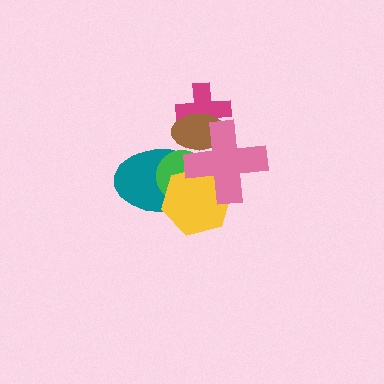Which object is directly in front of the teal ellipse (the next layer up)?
The green circle is directly in front of the teal ellipse.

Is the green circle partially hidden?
Yes, it is partially covered by another shape.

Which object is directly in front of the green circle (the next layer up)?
The brown ellipse is directly in front of the green circle.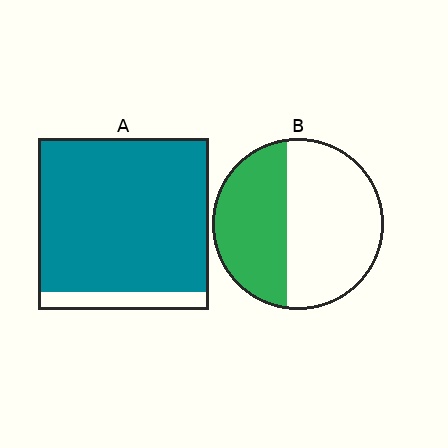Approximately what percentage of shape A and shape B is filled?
A is approximately 90% and B is approximately 40%.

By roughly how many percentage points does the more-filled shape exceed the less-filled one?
By roughly 50 percentage points (A over B).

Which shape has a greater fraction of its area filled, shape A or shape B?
Shape A.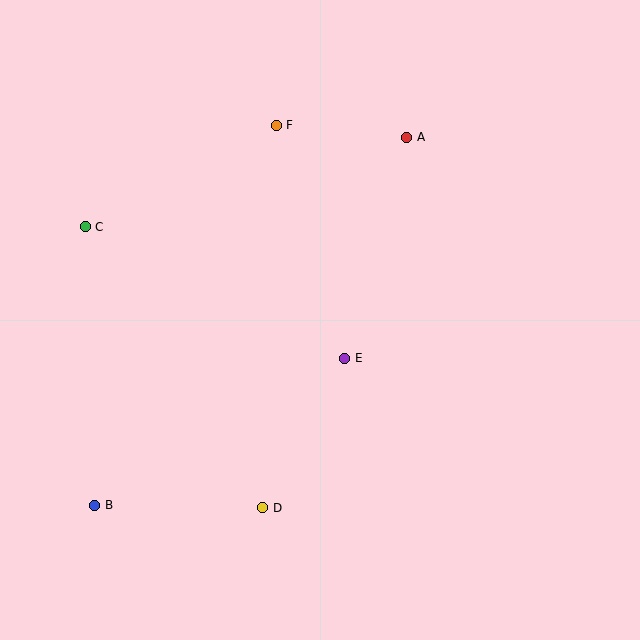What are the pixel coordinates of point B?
Point B is at (95, 505).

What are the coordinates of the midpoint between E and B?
The midpoint between E and B is at (220, 432).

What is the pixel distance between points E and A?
The distance between E and A is 229 pixels.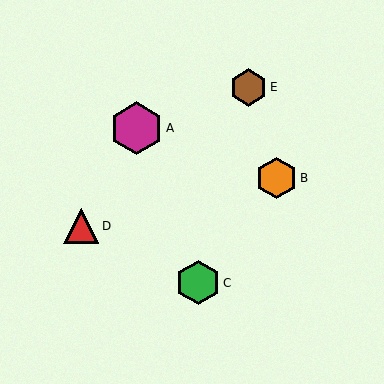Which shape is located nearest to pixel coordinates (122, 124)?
The magenta hexagon (labeled A) at (136, 128) is nearest to that location.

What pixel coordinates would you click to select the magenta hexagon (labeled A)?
Click at (136, 128) to select the magenta hexagon A.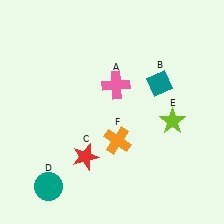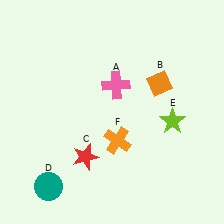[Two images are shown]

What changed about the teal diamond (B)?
In Image 1, B is teal. In Image 2, it changed to orange.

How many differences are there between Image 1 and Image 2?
There is 1 difference between the two images.